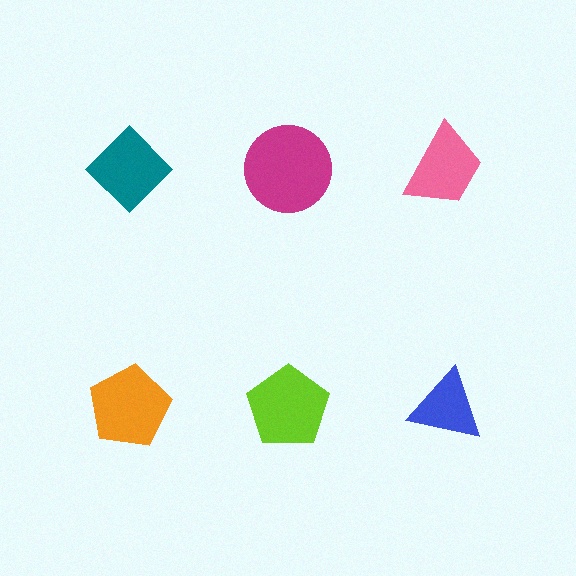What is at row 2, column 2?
A lime pentagon.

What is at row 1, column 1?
A teal diamond.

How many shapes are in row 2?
3 shapes.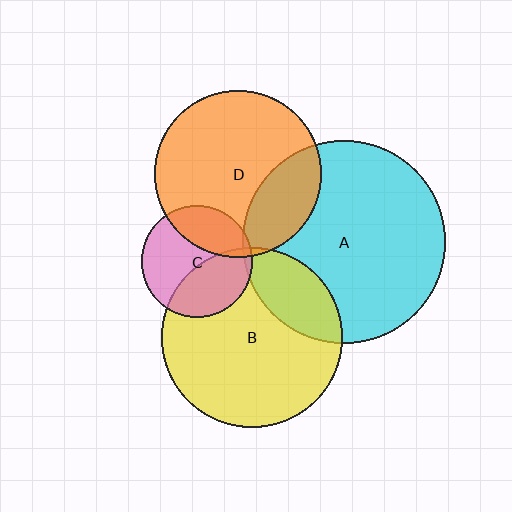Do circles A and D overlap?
Yes.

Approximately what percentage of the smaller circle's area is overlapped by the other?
Approximately 25%.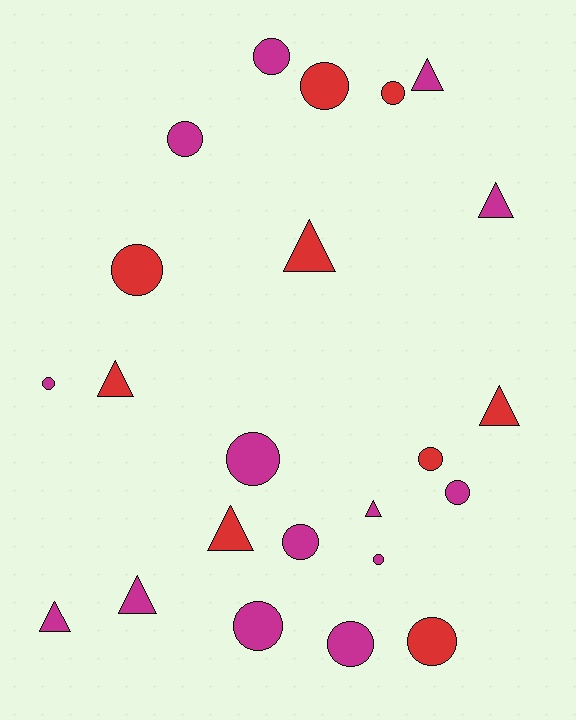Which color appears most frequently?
Magenta, with 14 objects.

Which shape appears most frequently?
Circle, with 14 objects.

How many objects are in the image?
There are 23 objects.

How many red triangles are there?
There are 4 red triangles.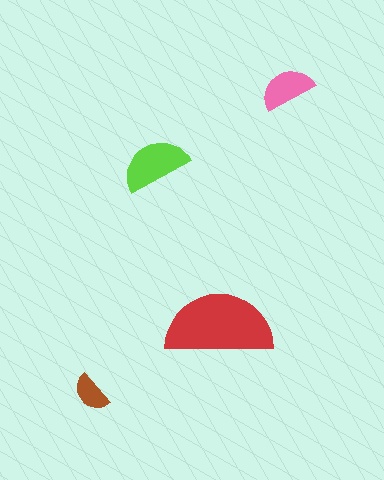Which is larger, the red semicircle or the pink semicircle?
The red one.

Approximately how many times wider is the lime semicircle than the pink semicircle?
About 1.5 times wider.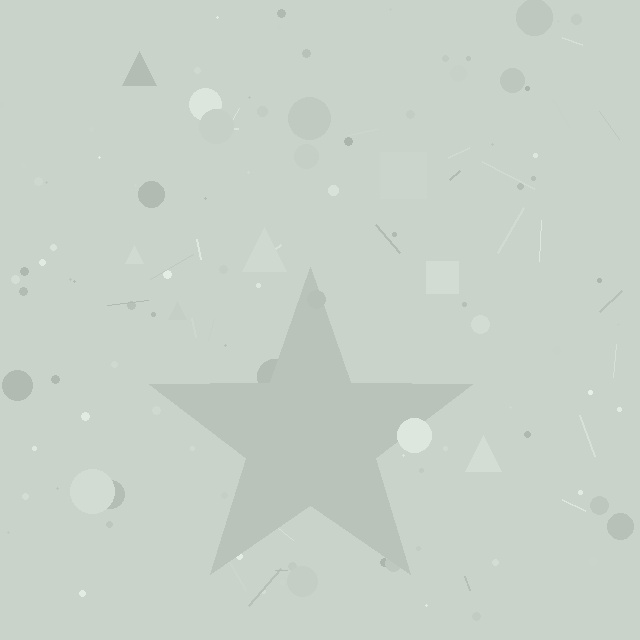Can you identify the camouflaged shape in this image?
The camouflaged shape is a star.